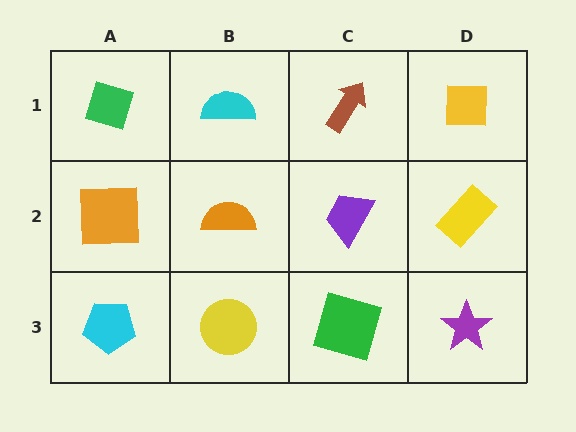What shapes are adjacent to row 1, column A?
An orange square (row 2, column A), a cyan semicircle (row 1, column B).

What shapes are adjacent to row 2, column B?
A cyan semicircle (row 1, column B), a yellow circle (row 3, column B), an orange square (row 2, column A), a purple trapezoid (row 2, column C).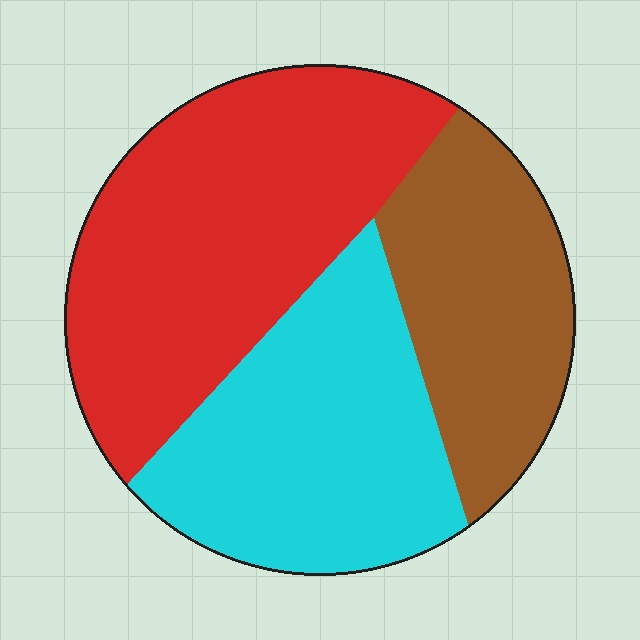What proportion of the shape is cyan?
Cyan takes up between a quarter and a half of the shape.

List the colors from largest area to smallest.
From largest to smallest: red, cyan, brown.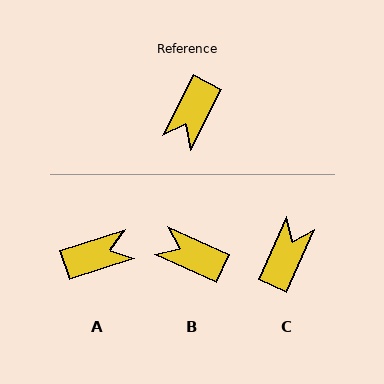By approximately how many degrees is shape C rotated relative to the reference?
Approximately 177 degrees clockwise.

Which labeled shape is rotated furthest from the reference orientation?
C, about 177 degrees away.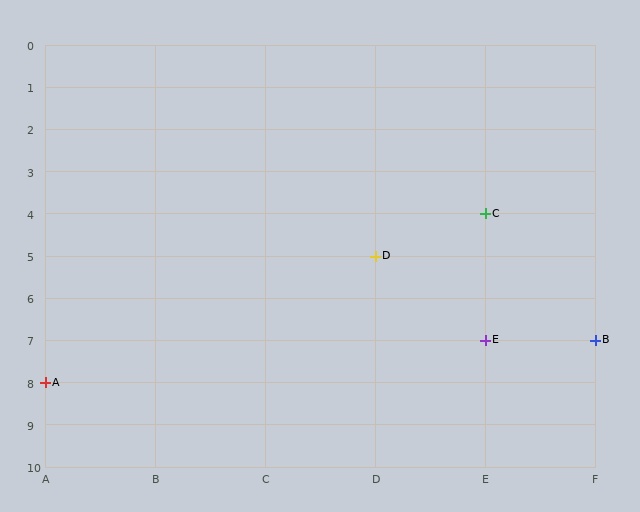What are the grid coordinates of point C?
Point C is at grid coordinates (E, 4).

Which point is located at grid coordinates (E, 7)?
Point E is at (E, 7).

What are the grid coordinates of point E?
Point E is at grid coordinates (E, 7).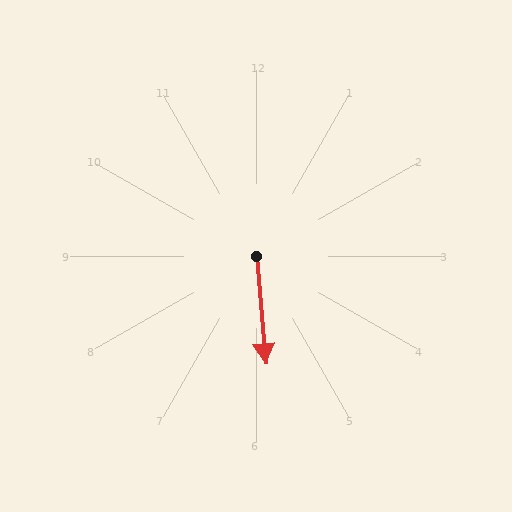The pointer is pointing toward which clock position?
Roughly 6 o'clock.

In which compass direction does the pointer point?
South.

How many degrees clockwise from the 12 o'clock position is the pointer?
Approximately 175 degrees.